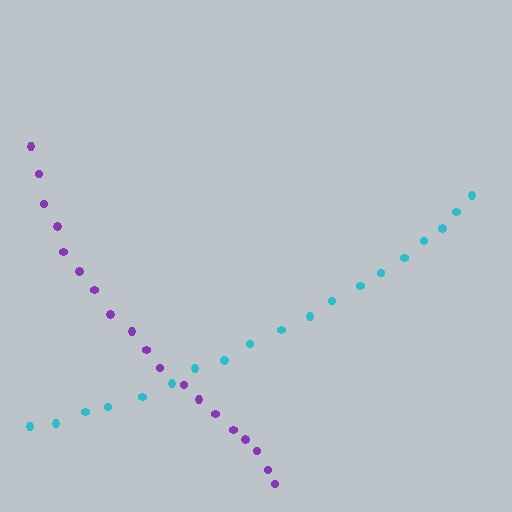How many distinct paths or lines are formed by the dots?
There are 2 distinct paths.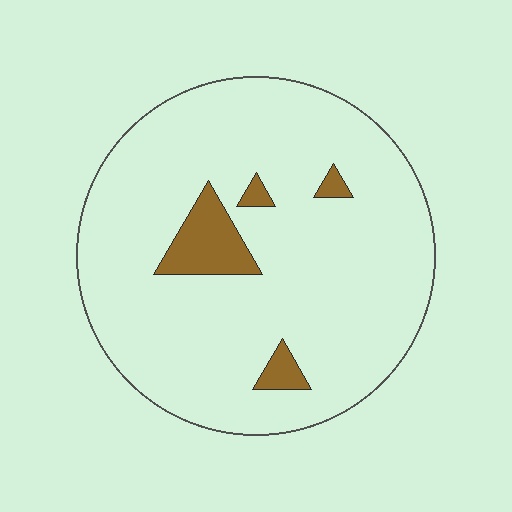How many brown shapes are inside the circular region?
4.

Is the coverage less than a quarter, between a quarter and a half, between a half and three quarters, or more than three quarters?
Less than a quarter.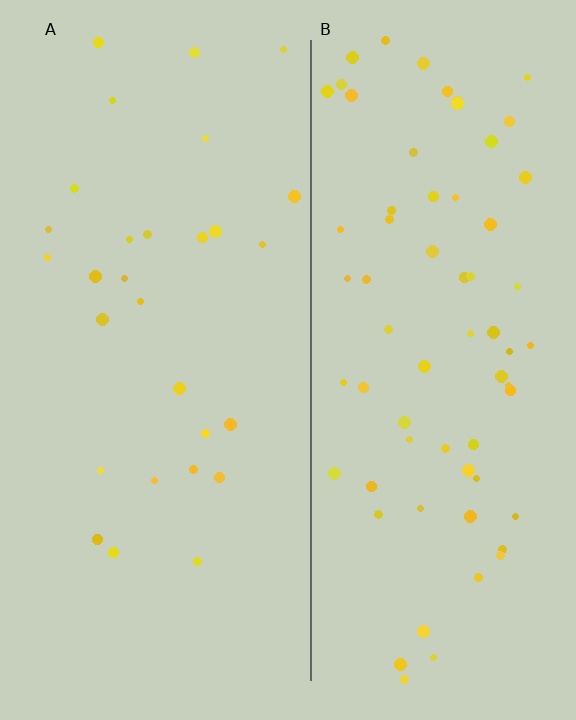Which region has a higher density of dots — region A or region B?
B (the right).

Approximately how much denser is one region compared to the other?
Approximately 2.4× — region B over region A.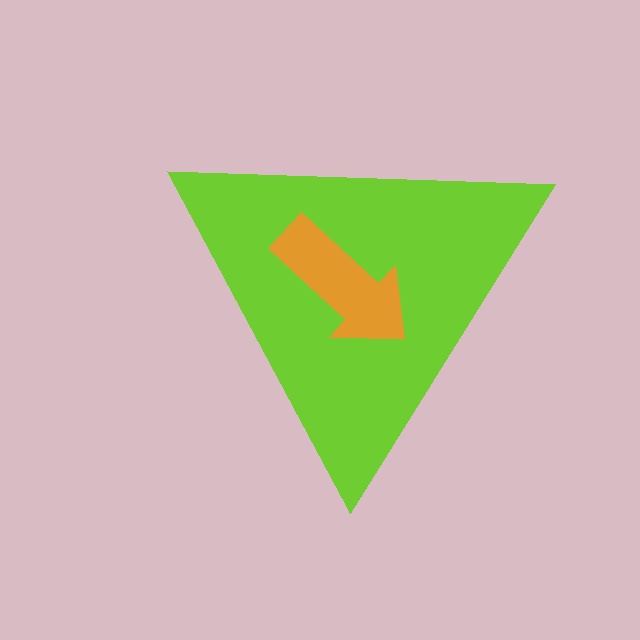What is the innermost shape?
The orange arrow.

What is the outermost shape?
The lime triangle.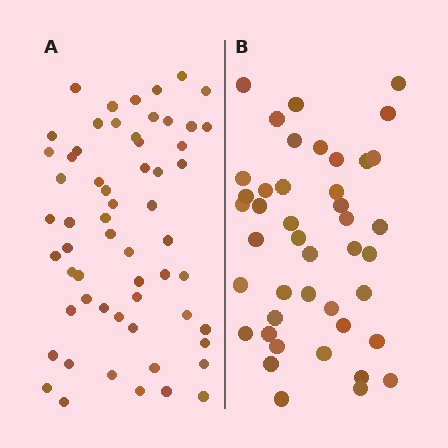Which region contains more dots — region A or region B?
Region A (the left region) has more dots.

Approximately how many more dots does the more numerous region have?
Region A has approximately 15 more dots than region B.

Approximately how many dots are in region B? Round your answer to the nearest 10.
About 40 dots. (The exact count is 43, which rounds to 40.)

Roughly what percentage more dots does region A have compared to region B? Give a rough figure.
About 35% more.